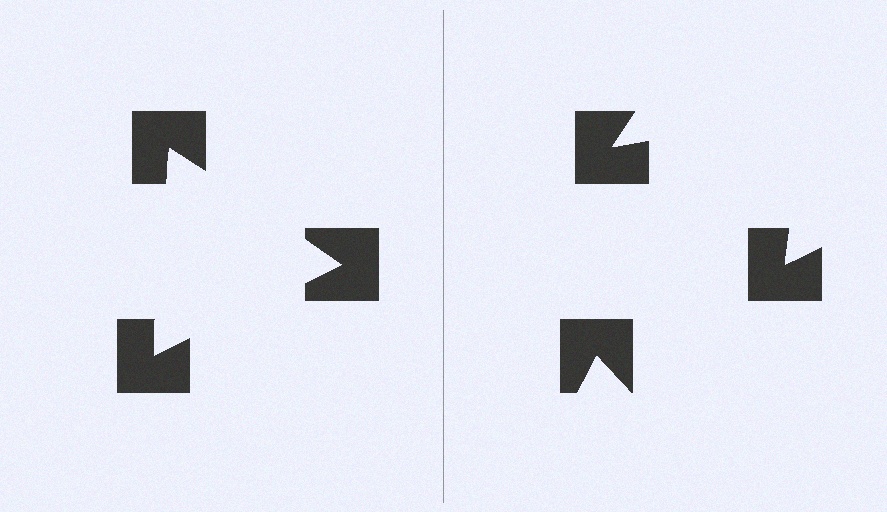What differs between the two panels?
The notched squares are positioned identically on both sides; only the wedge orientations differ. On the left they align to a triangle; on the right they are misaligned.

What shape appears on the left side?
An illusory triangle.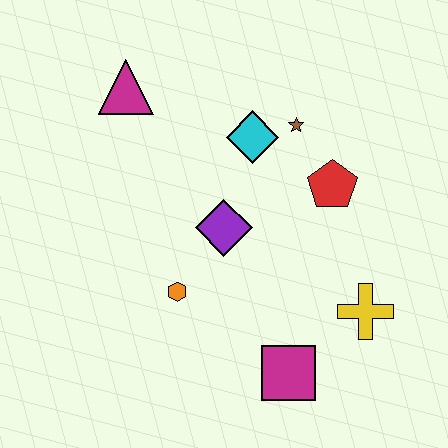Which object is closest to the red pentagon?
The brown star is closest to the red pentagon.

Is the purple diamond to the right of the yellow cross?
No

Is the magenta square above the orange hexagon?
No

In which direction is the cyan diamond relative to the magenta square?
The cyan diamond is above the magenta square.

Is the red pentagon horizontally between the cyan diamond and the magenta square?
No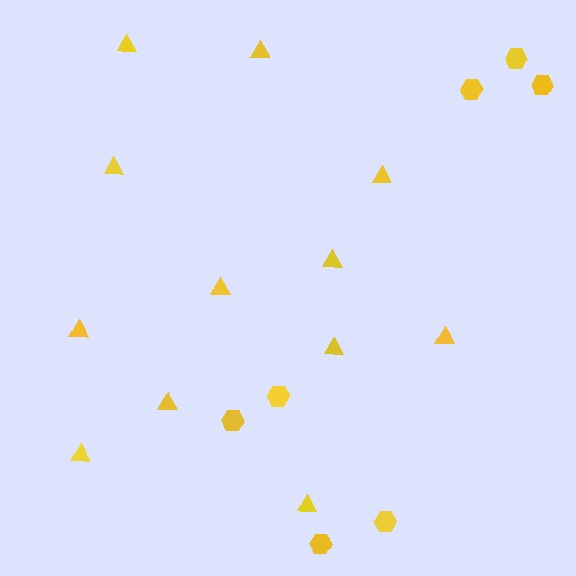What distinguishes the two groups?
There are 2 groups: one group of hexagons (7) and one group of triangles (12).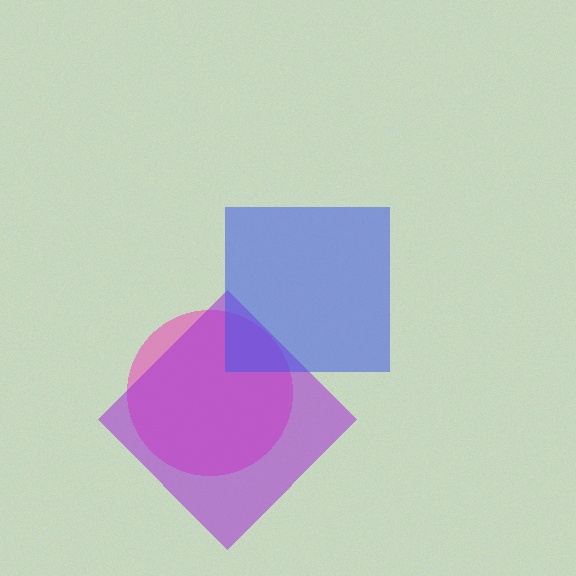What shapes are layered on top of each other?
The layered shapes are: a pink circle, a purple diamond, a blue square.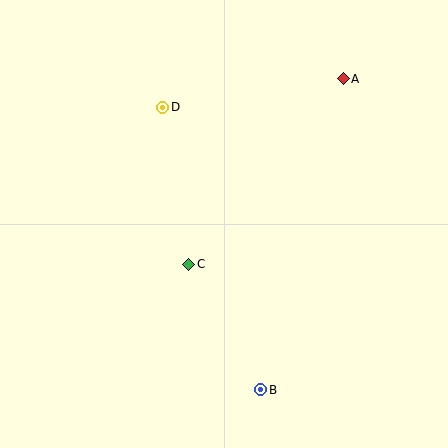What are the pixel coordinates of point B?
Point B is at (261, 390).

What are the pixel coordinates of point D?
Point D is at (163, 107).